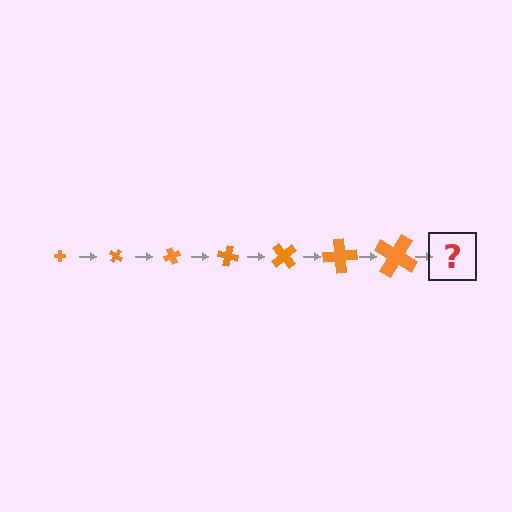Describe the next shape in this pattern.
It should be a cross, larger than the previous one and rotated 245 degrees from the start.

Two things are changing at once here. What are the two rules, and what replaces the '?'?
The two rules are that the cross grows larger each step and it rotates 35 degrees each step. The '?' should be a cross, larger than the previous one and rotated 245 degrees from the start.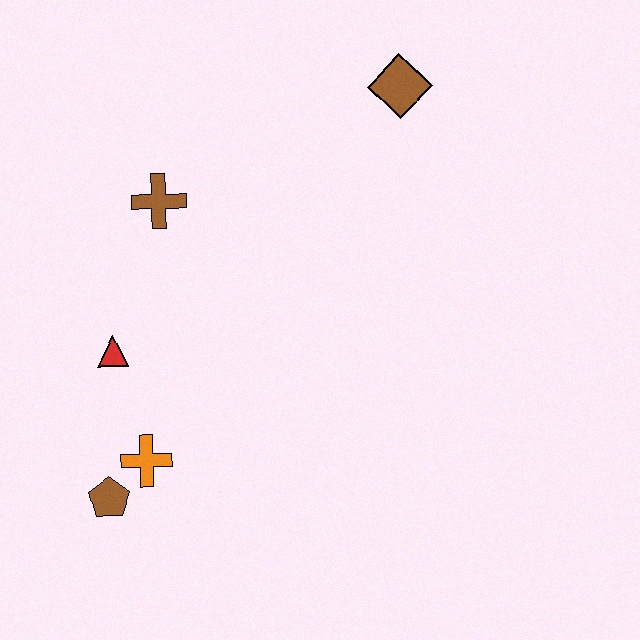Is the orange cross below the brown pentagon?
No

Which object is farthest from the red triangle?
The brown diamond is farthest from the red triangle.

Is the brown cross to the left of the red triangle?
No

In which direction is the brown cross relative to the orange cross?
The brown cross is above the orange cross.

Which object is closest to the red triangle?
The orange cross is closest to the red triangle.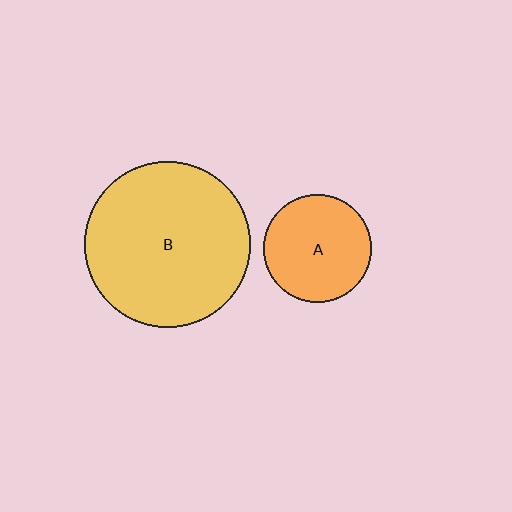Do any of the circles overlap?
No, none of the circles overlap.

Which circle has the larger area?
Circle B (yellow).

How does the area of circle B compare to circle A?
Approximately 2.4 times.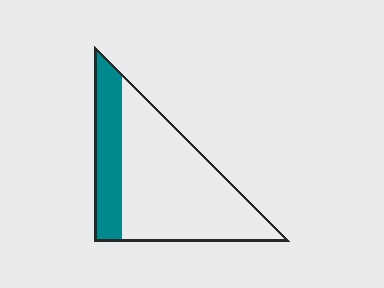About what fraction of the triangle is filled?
About one quarter (1/4).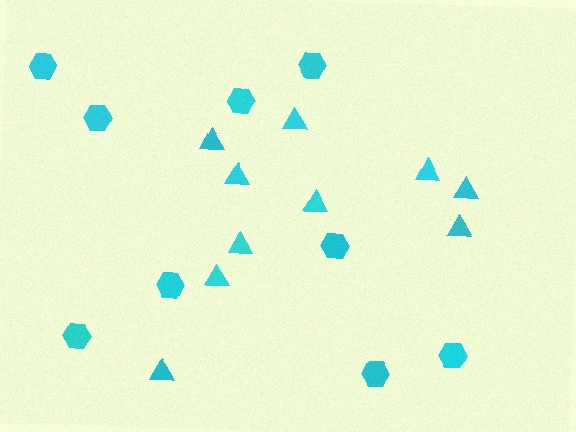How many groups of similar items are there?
There are 2 groups: one group of hexagons (9) and one group of triangles (10).